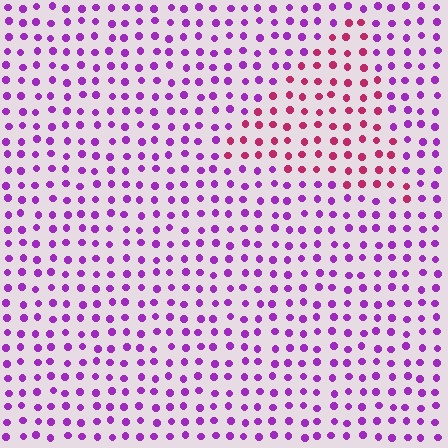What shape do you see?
I see a triangle.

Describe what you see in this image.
The image is filled with small purple elements in a uniform arrangement. A triangle-shaped region is visible where the elements are tinted to a slightly different hue, forming a subtle color boundary.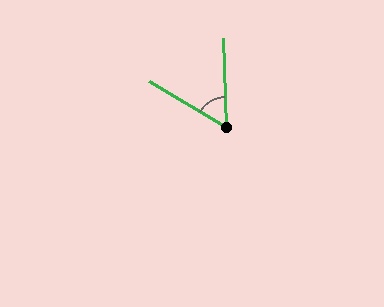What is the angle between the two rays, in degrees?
Approximately 57 degrees.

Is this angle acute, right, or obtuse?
It is acute.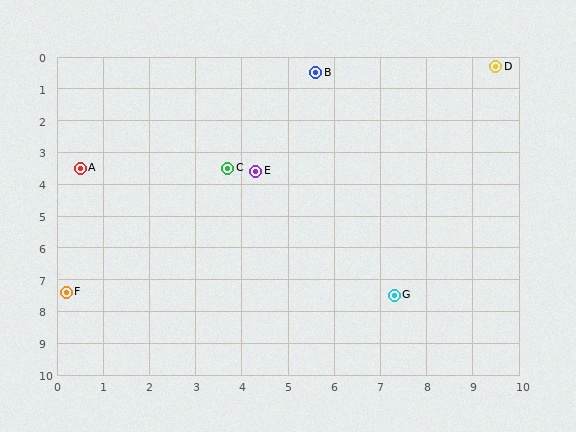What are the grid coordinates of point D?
Point D is at approximately (9.5, 0.3).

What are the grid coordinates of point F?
Point F is at approximately (0.2, 7.4).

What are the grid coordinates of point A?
Point A is at approximately (0.5, 3.5).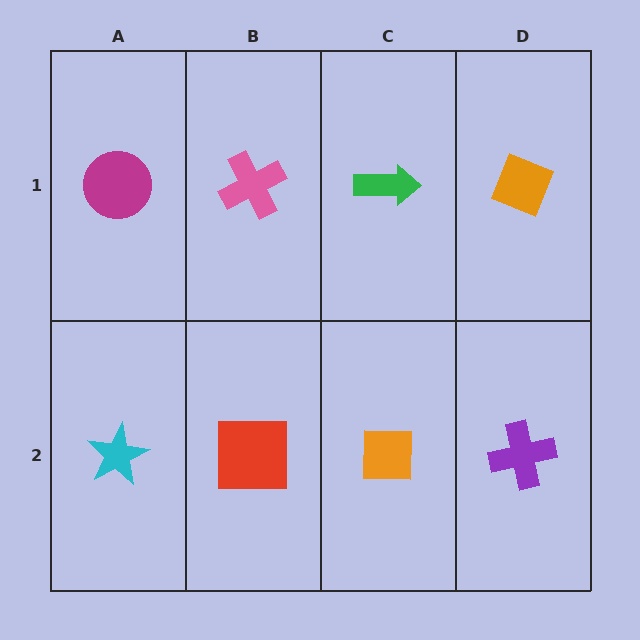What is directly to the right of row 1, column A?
A pink cross.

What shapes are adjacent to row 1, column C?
An orange square (row 2, column C), a pink cross (row 1, column B), an orange diamond (row 1, column D).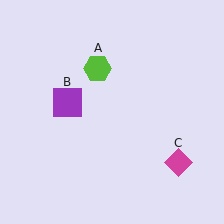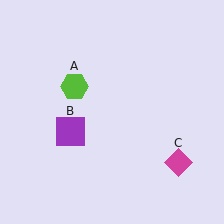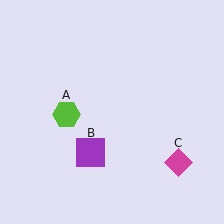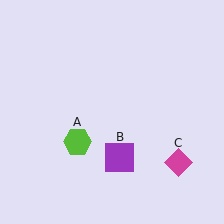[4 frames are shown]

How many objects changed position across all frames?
2 objects changed position: lime hexagon (object A), purple square (object B).